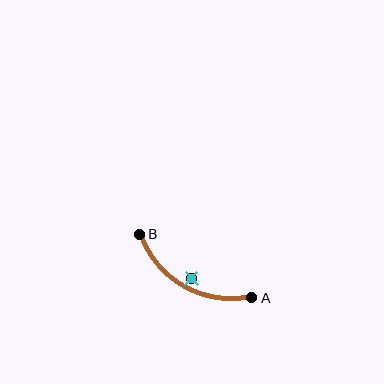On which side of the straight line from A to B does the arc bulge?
The arc bulges below the straight line connecting A and B.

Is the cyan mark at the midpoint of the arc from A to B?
No — the cyan mark does not lie on the arc at all. It sits slightly inside the curve.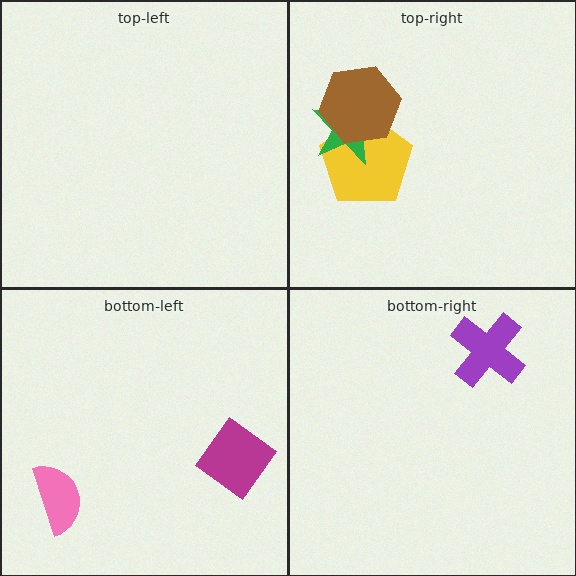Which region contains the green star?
The top-right region.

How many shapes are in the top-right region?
3.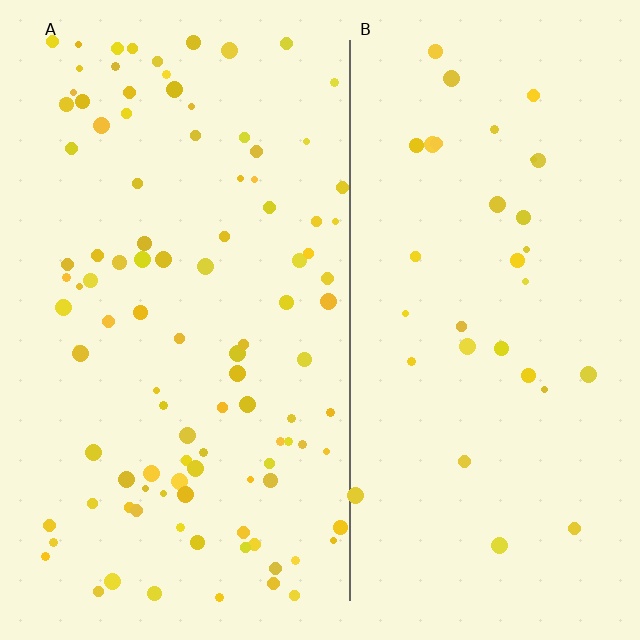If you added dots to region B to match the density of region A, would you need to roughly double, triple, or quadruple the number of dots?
Approximately triple.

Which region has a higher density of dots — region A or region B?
A (the left).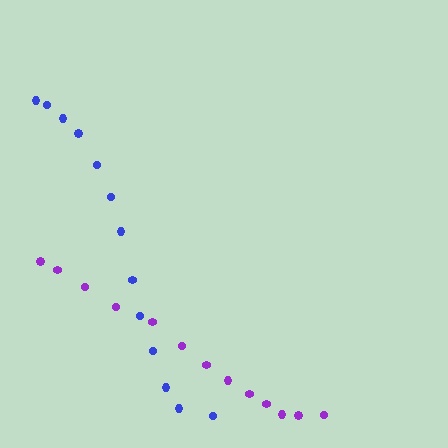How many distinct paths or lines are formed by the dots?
There are 2 distinct paths.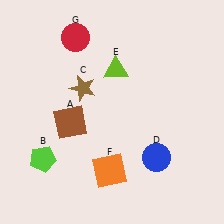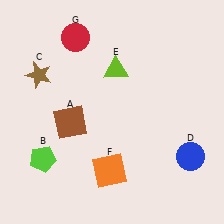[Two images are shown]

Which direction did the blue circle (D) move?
The blue circle (D) moved right.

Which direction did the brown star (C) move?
The brown star (C) moved left.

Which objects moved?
The objects that moved are: the brown star (C), the blue circle (D).